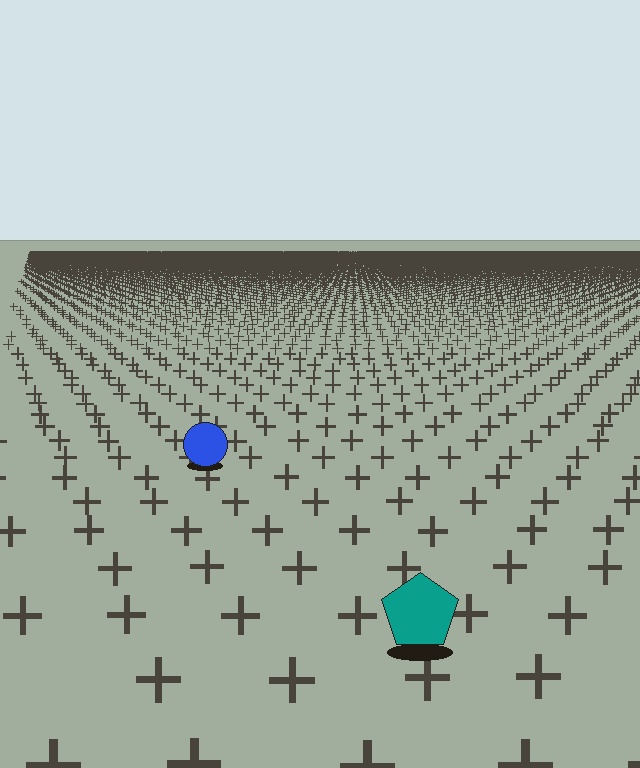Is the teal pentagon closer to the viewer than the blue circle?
Yes. The teal pentagon is closer — you can tell from the texture gradient: the ground texture is coarser near it.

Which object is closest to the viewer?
The teal pentagon is closest. The texture marks near it are larger and more spread out.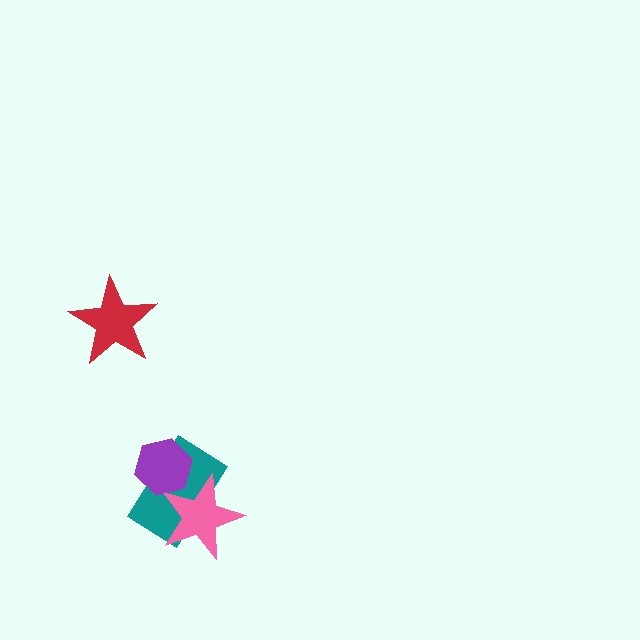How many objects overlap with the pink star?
2 objects overlap with the pink star.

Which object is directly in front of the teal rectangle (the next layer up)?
The purple hexagon is directly in front of the teal rectangle.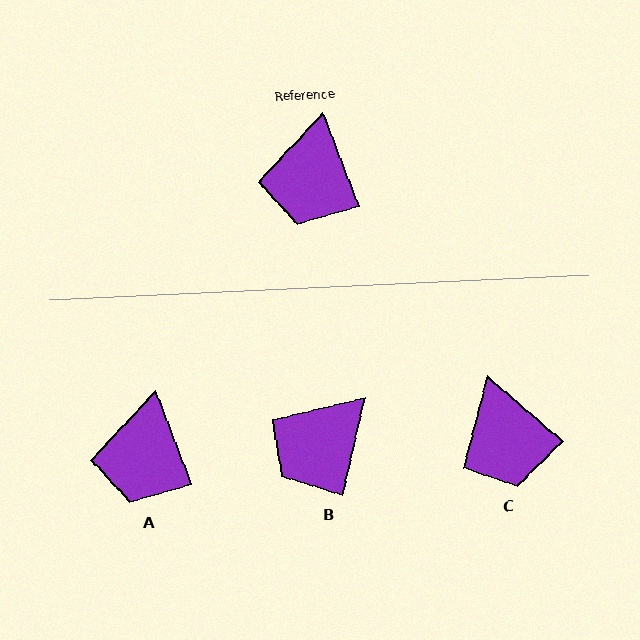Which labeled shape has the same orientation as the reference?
A.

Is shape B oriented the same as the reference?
No, it is off by about 34 degrees.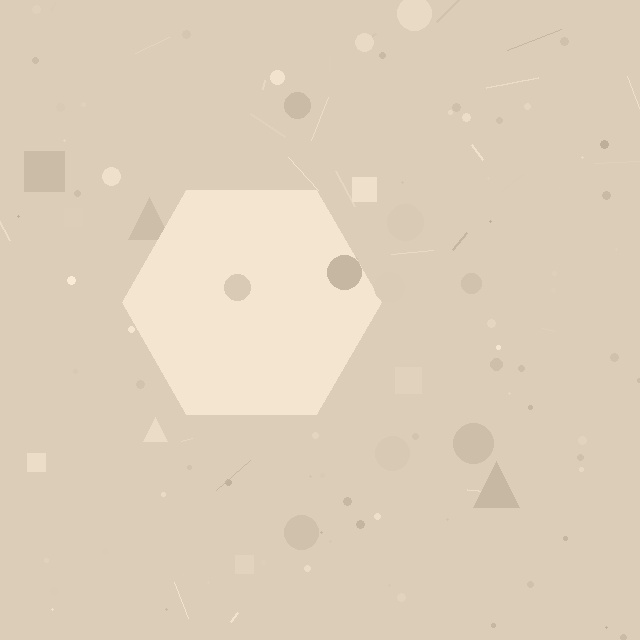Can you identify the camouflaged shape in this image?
The camouflaged shape is a hexagon.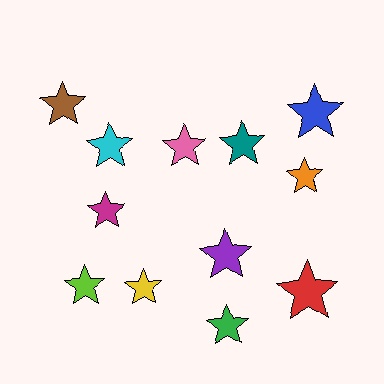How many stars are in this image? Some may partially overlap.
There are 12 stars.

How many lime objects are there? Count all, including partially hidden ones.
There is 1 lime object.